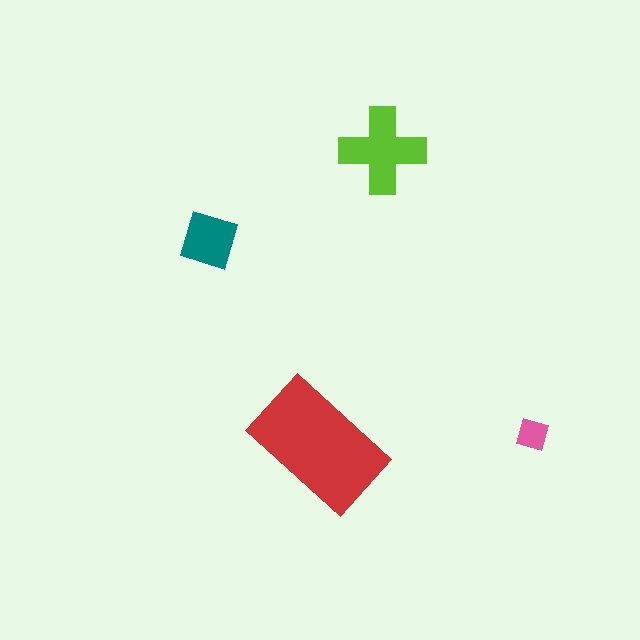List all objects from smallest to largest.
The pink diamond, the teal square, the lime cross, the red rectangle.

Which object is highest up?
The lime cross is topmost.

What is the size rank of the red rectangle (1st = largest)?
1st.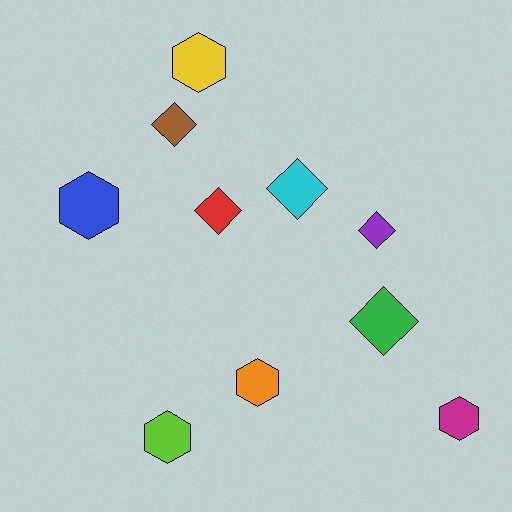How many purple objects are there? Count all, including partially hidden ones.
There is 1 purple object.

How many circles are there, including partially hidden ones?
There are no circles.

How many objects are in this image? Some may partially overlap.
There are 10 objects.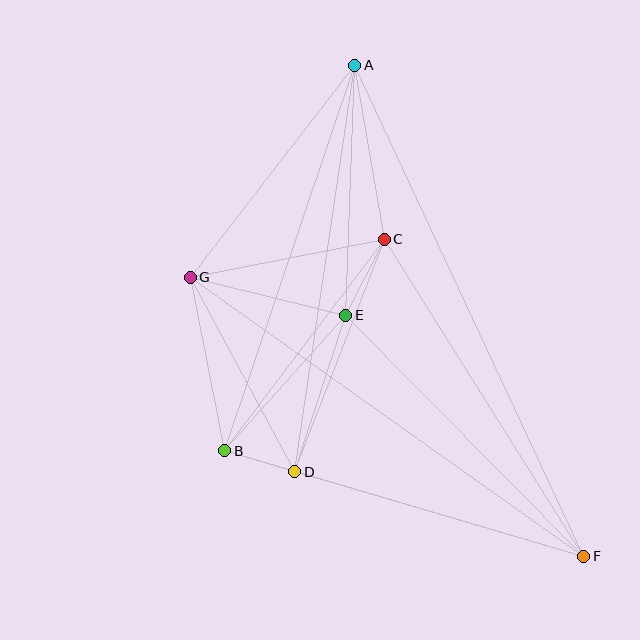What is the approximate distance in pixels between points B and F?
The distance between B and F is approximately 374 pixels.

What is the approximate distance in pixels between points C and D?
The distance between C and D is approximately 249 pixels.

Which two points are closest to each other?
Points B and D are closest to each other.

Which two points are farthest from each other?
Points A and F are farthest from each other.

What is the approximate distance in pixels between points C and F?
The distance between C and F is approximately 374 pixels.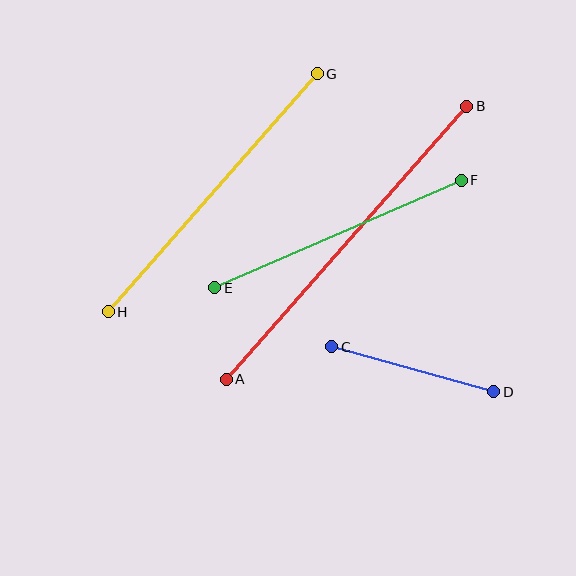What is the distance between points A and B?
The distance is approximately 364 pixels.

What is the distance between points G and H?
The distance is approximately 317 pixels.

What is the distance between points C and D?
The distance is approximately 168 pixels.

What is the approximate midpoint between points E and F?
The midpoint is at approximately (338, 234) pixels.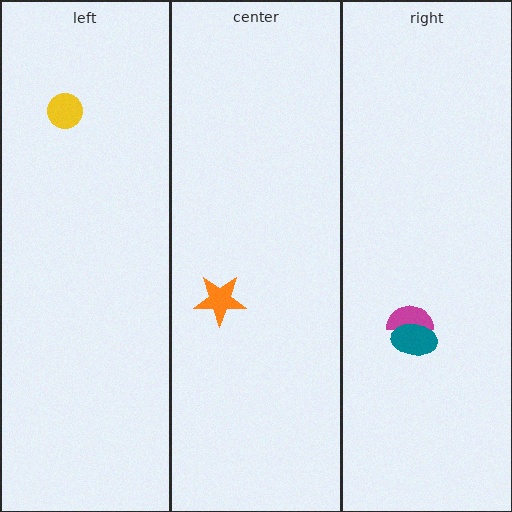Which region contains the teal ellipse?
The right region.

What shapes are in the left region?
The yellow circle.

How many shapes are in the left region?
1.